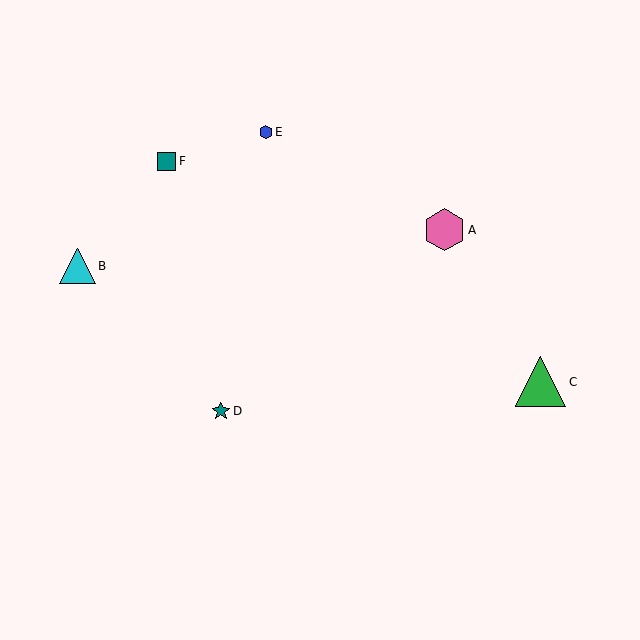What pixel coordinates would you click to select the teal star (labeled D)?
Click at (221, 411) to select the teal star D.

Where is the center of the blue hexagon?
The center of the blue hexagon is at (266, 132).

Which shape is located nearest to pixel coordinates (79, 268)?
The cyan triangle (labeled B) at (77, 266) is nearest to that location.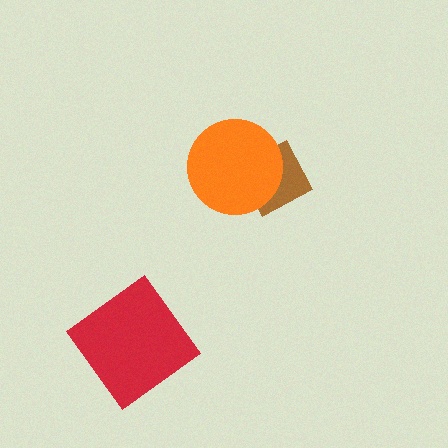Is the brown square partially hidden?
Yes, it is partially covered by another shape.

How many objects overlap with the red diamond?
0 objects overlap with the red diamond.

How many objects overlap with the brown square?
1 object overlaps with the brown square.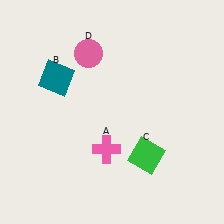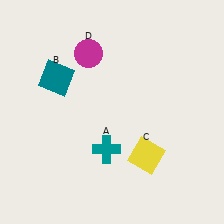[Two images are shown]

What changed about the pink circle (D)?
In Image 1, D is pink. In Image 2, it changed to magenta.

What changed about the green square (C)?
In Image 1, C is green. In Image 2, it changed to yellow.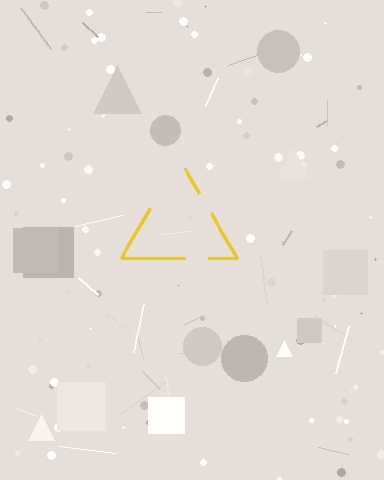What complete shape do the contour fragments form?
The contour fragments form a triangle.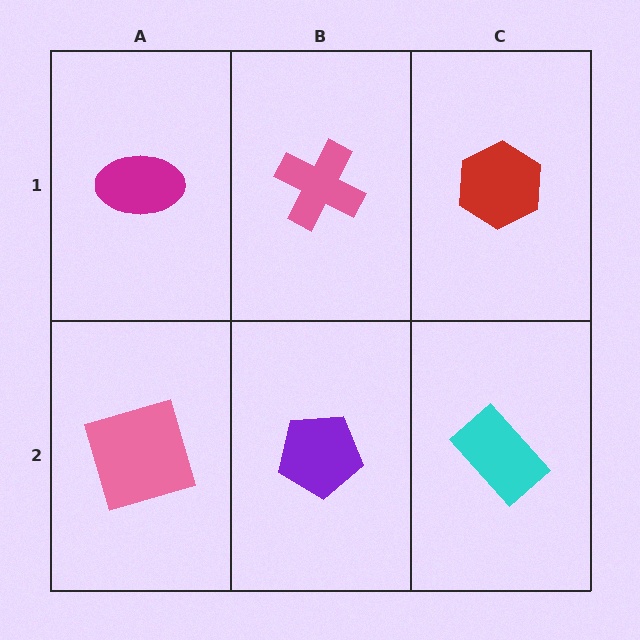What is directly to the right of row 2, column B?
A cyan rectangle.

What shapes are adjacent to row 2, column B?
A pink cross (row 1, column B), a pink square (row 2, column A), a cyan rectangle (row 2, column C).